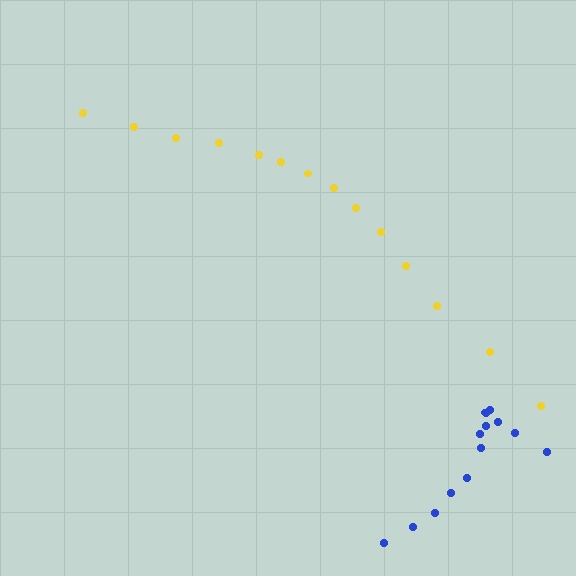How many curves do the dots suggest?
There are 2 distinct paths.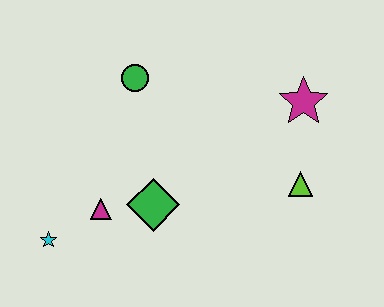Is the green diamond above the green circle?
No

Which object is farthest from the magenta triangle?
The magenta star is farthest from the magenta triangle.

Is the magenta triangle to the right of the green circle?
No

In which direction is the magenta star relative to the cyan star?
The magenta star is to the right of the cyan star.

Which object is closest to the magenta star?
The lime triangle is closest to the magenta star.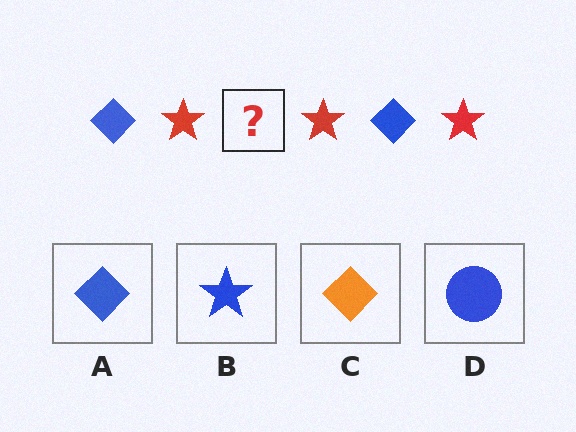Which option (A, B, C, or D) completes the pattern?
A.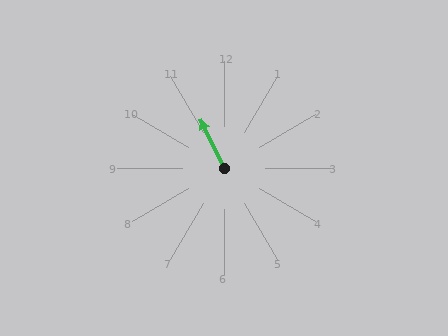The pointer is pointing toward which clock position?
Roughly 11 o'clock.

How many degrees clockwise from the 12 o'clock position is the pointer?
Approximately 334 degrees.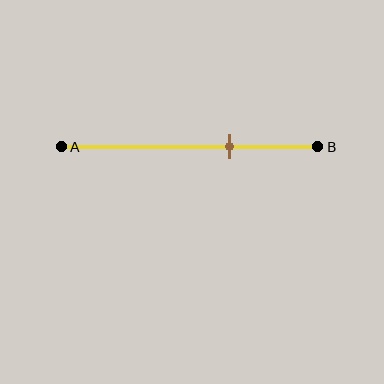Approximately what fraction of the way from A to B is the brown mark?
The brown mark is approximately 65% of the way from A to B.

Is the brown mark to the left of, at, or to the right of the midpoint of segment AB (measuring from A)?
The brown mark is to the right of the midpoint of segment AB.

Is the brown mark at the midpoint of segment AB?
No, the mark is at about 65% from A, not at the 50% midpoint.